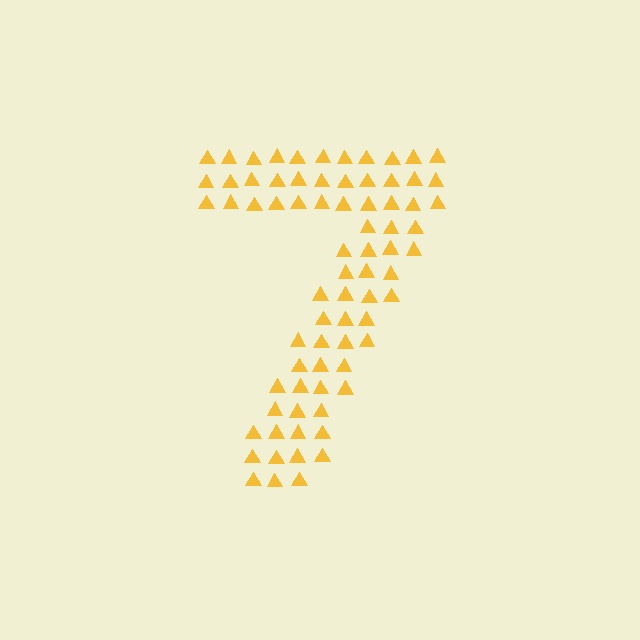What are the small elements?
The small elements are triangles.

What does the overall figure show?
The overall figure shows the digit 7.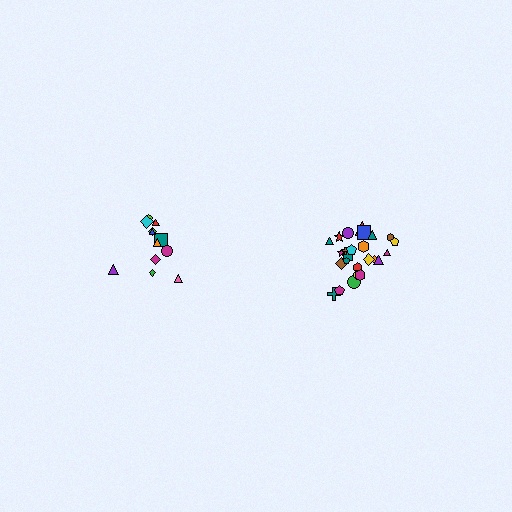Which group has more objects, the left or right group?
The right group.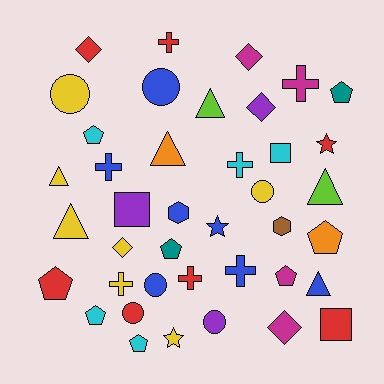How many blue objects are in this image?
There are 7 blue objects.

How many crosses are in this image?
There are 7 crosses.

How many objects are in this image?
There are 40 objects.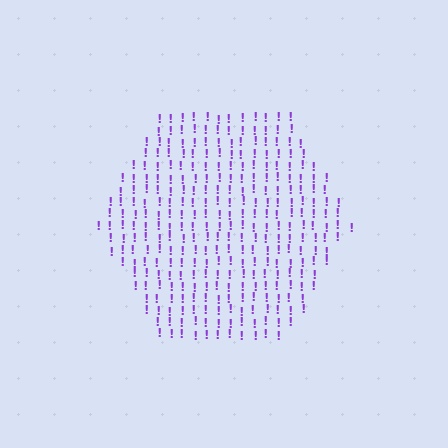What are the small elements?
The small elements are exclamation marks.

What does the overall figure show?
The overall figure shows a hexagon.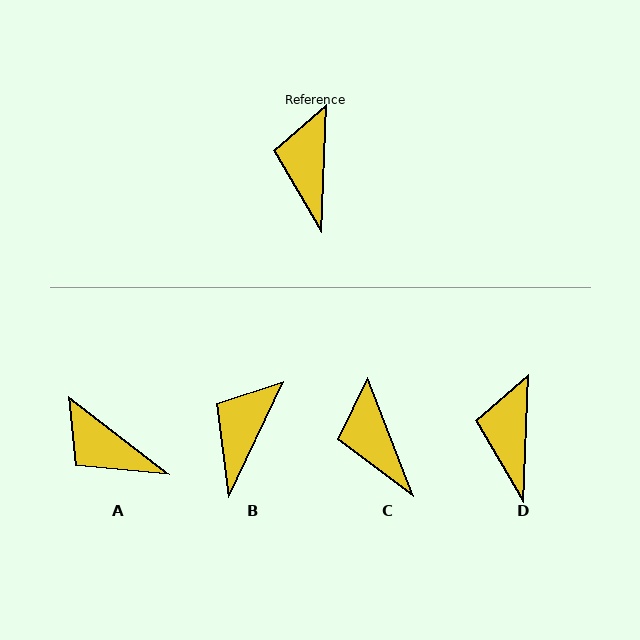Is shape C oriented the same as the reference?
No, it is off by about 23 degrees.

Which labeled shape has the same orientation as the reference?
D.